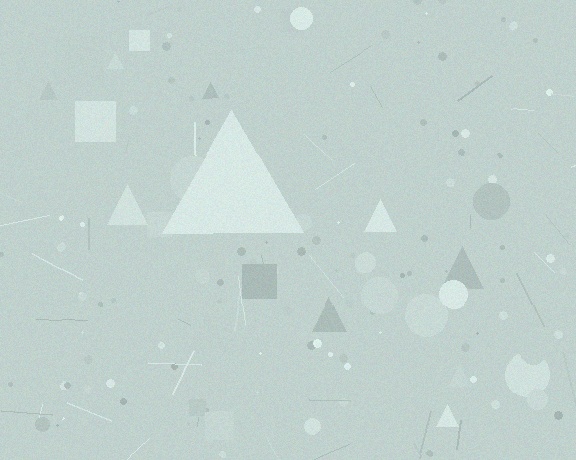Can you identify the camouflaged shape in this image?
The camouflaged shape is a triangle.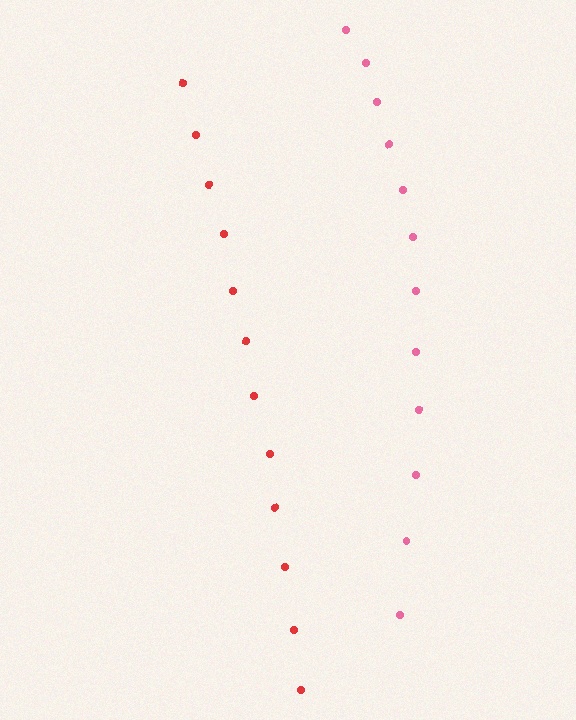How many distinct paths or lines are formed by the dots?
There are 2 distinct paths.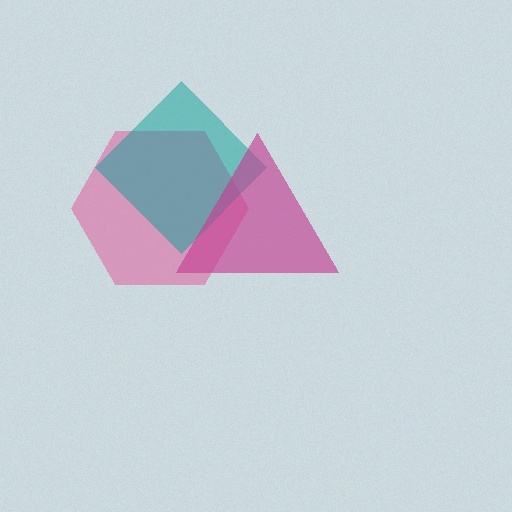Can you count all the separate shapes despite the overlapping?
Yes, there are 3 separate shapes.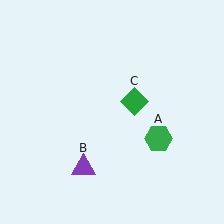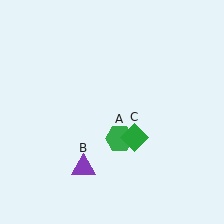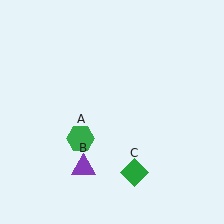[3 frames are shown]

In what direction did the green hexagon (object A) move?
The green hexagon (object A) moved left.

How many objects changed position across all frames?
2 objects changed position: green hexagon (object A), green diamond (object C).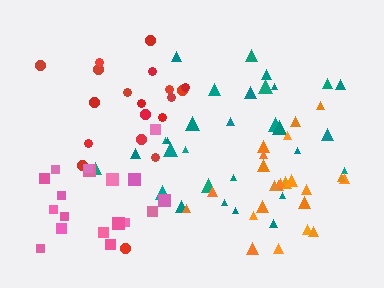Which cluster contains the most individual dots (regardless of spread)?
Teal (31).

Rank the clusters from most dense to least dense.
orange, pink, red, teal.